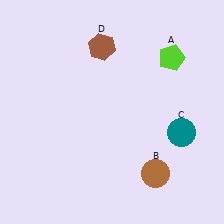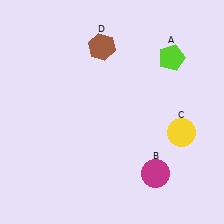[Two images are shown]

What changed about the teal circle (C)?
In Image 1, C is teal. In Image 2, it changed to yellow.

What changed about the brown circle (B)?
In Image 1, B is brown. In Image 2, it changed to magenta.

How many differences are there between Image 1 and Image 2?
There are 2 differences between the two images.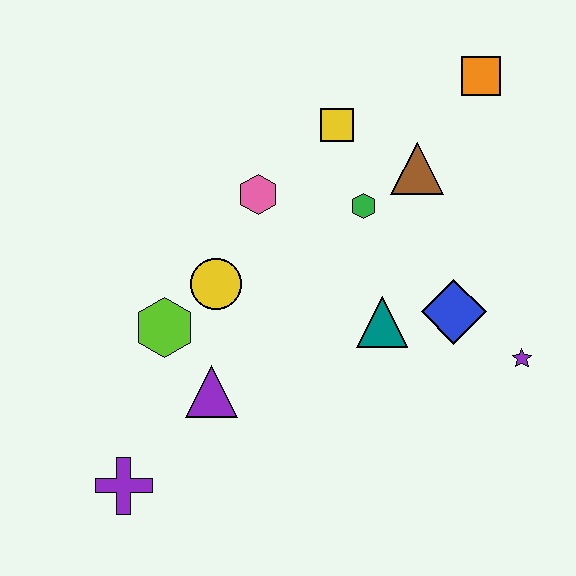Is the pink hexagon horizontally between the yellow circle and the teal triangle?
Yes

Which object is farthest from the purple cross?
The orange square is farthest from the purple cross.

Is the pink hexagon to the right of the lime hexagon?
Yes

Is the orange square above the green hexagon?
Yes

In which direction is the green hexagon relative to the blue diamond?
The green hexagon is above the blue diamond.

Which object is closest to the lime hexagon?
The yellow circle is closest to the lime hexagon.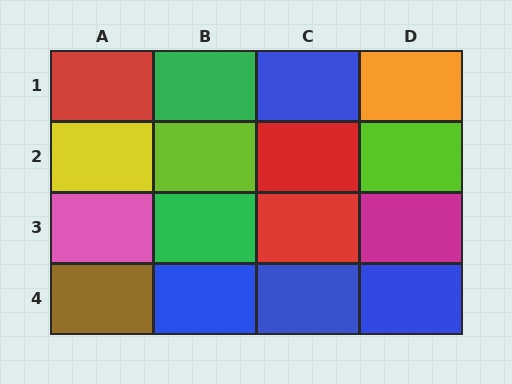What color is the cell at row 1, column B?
Green.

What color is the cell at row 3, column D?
Magenta.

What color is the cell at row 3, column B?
Green.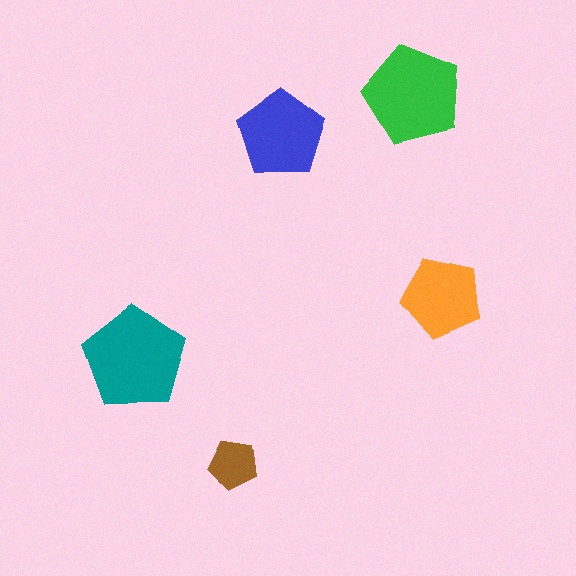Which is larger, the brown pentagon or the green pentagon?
The green one.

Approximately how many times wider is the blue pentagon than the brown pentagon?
About 1.5 times wider.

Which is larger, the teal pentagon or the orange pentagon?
The teal one.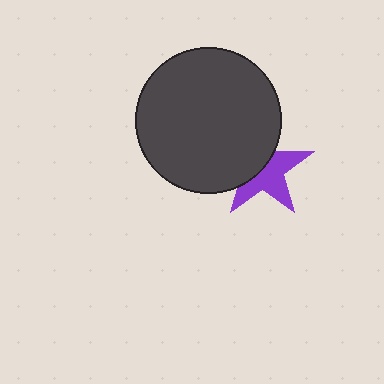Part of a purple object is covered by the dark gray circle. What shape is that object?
It is a star.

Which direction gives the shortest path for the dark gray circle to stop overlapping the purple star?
Moving toward the upper-left gives the shortest separation.